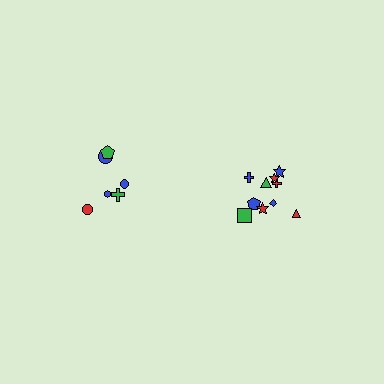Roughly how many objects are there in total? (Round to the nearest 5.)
Roughly 15 objects in total.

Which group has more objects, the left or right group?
The right group.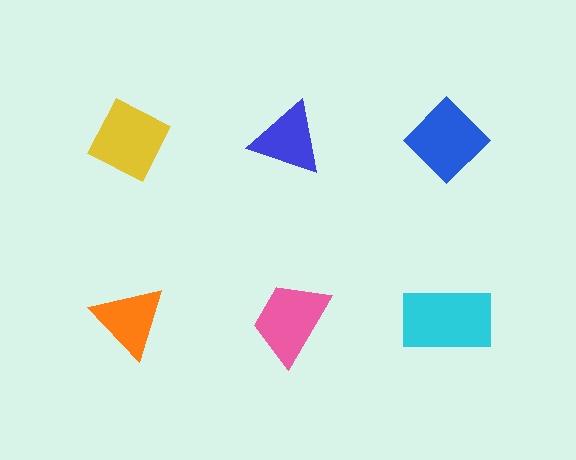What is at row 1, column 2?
A blue triangle.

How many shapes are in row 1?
3 shapes.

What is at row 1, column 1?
A yellow diamond.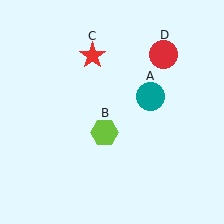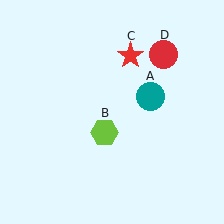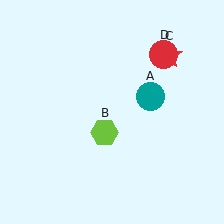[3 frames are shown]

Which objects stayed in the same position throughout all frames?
Teal circle (object A) and lime hexagon (object B) and red circle (object D) remained stationary.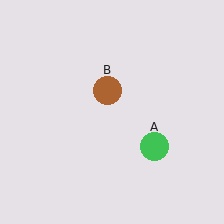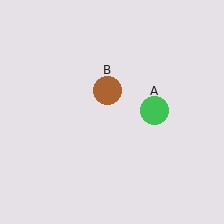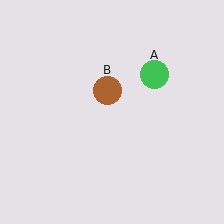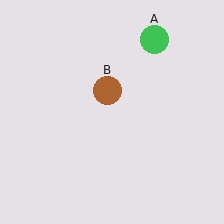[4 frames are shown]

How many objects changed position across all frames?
1 object changed position: green circle (object A).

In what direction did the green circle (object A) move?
The green circle (object A) moved up.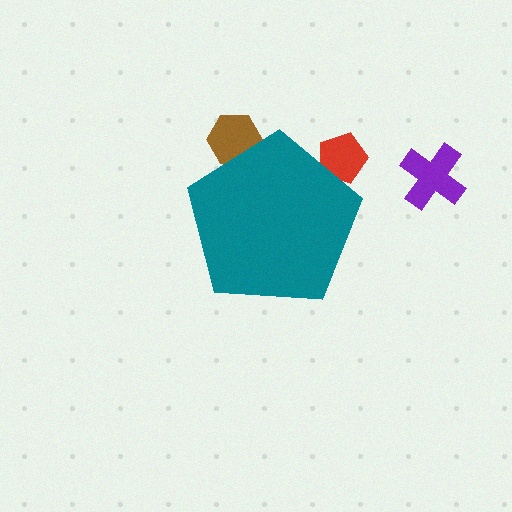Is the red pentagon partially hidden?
Yes, the red pentagon is partially hidden behind the teal pentagon.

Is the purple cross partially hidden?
No, the purple cross is fully visible.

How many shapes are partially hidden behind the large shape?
2 shapes are partially hidden.